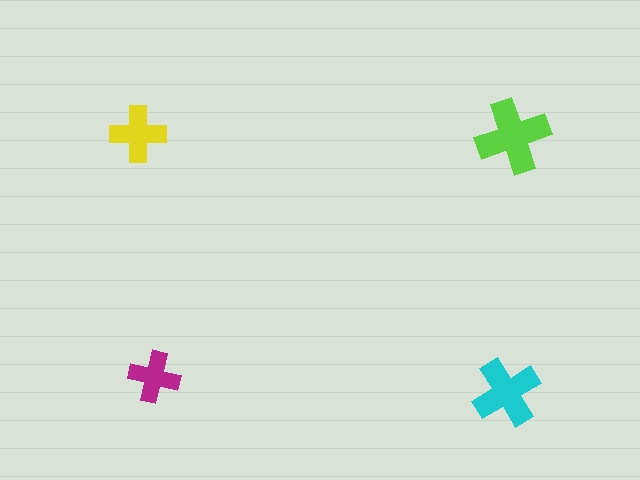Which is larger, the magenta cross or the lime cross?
The lime one.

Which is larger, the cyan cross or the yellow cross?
The cyan one.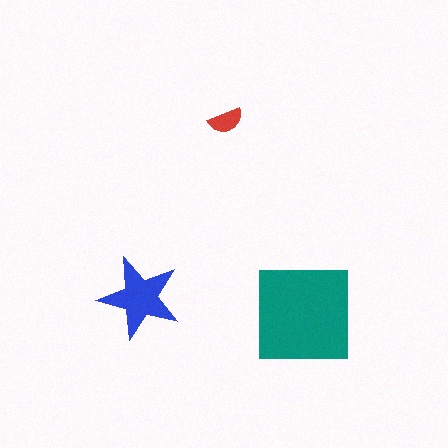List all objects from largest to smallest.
The teal square, the blue star, the red semicircle.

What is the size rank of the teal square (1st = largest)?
1st.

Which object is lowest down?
The teal square is bottommost.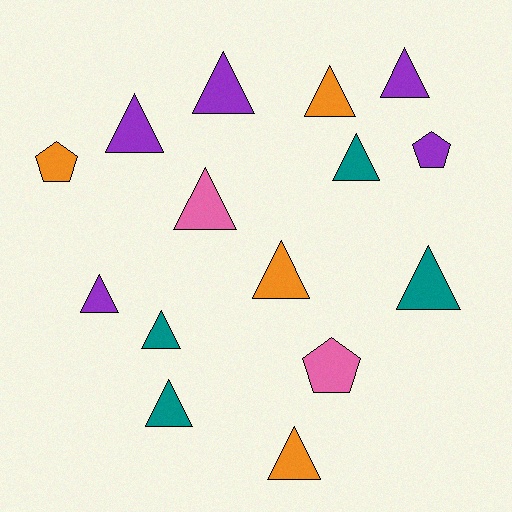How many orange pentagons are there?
There is 1 orange pentagon.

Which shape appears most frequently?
Triangle, with 12 objects.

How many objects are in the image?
There are 15 objects.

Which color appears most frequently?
Purple, with 5 objects.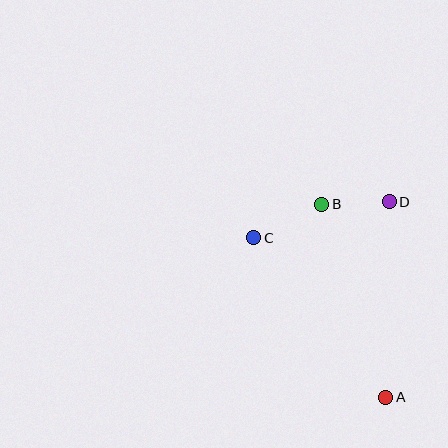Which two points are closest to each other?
Points B and D are closest to each other.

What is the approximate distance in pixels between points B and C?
The distance between B and C is approximately 76 pixels.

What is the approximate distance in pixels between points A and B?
The distance between A and B is approximately 203 pixels.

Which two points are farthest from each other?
Points A and C are farthest from each other.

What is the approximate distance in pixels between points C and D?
The distance between C and D is approximately 140 pixels.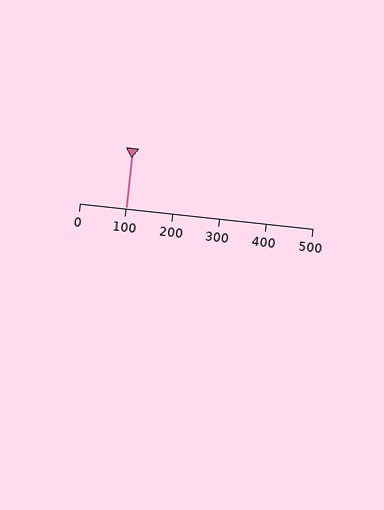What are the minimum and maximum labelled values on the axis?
The axis runs from 0 to 500.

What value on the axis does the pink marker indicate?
The marker indicates approximately 100.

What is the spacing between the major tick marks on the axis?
The major ticks are spaced 100 apart.